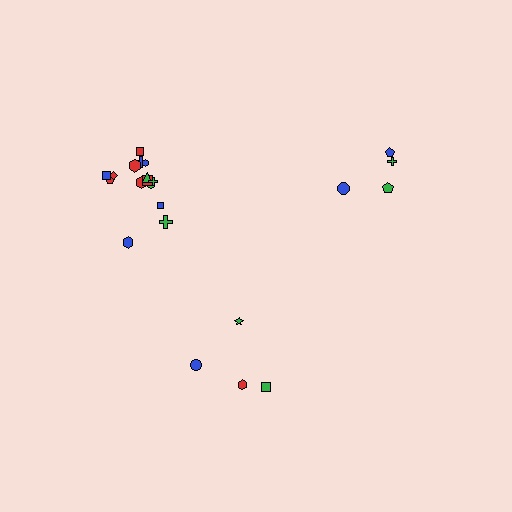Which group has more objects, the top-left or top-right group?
The top-left group.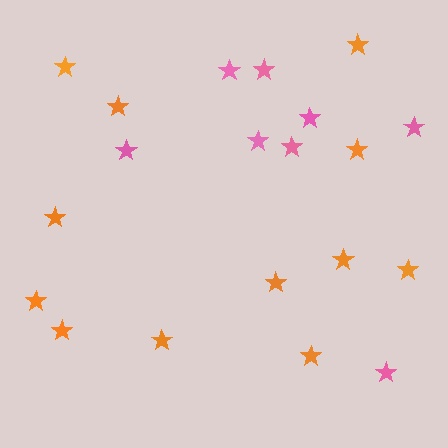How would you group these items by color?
There are 2 groups: one group of orange stars (12) and one group of pink stars (8).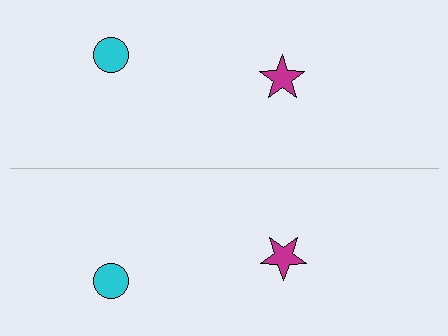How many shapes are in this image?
There are 4 shapes in this image.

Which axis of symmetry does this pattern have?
The pattern has a horizontal axis of symmetry running through the center of the image.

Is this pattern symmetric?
Yes, this pattern has bilateral (reflection) symmetry.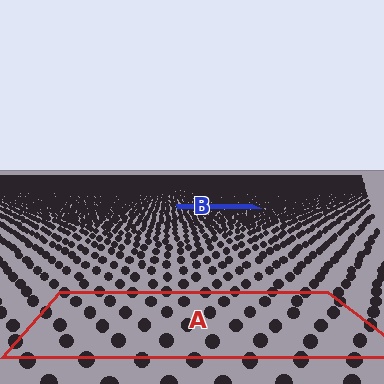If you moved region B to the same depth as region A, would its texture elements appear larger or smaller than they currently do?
They would appear larger. At a closer depth, the same texture elements are projected at a bigger on-screen size.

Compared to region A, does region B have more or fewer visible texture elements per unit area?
Region B has more texture elements per unit area — they are packed more densely because it is farther away.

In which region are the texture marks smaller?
The texture marks are smaller in region B, because it is farther away.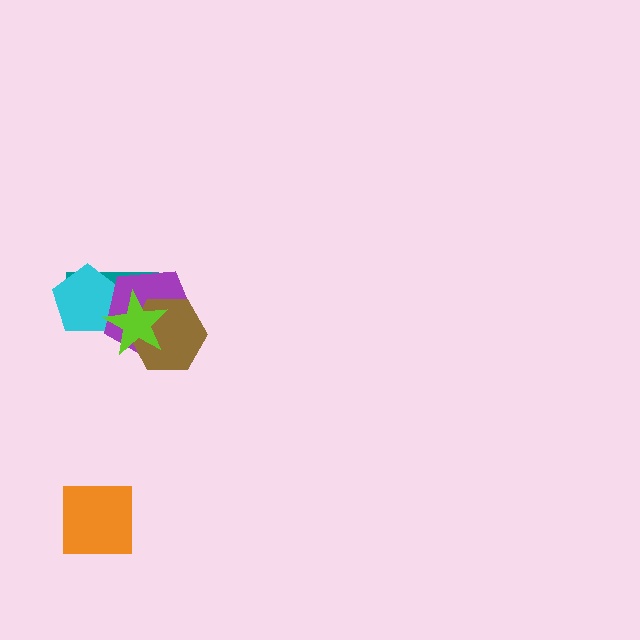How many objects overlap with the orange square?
0 objects overlap with the orange square.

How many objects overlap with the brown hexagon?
3 objects overlap with the brown hexagon.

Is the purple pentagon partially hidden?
Yes, it is partially covered by another shape.